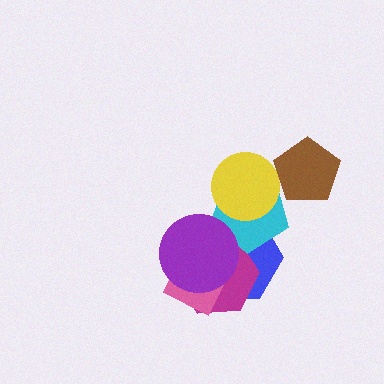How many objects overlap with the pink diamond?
3 objects overlap with the pink diamond.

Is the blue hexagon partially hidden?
Yes, it is partially covered by another shape.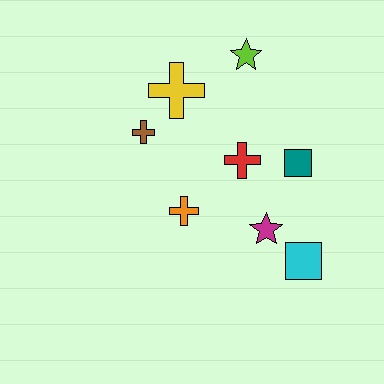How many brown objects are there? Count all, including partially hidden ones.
There is 1 brown object.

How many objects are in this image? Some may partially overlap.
There are 8 objects.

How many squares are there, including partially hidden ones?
There are 2 squares.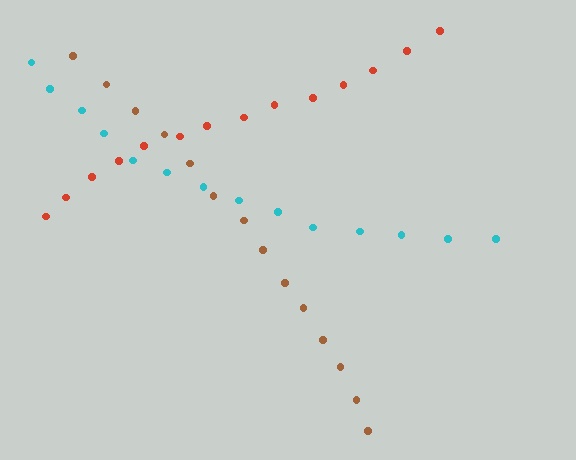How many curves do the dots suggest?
There are 3 distinct paths.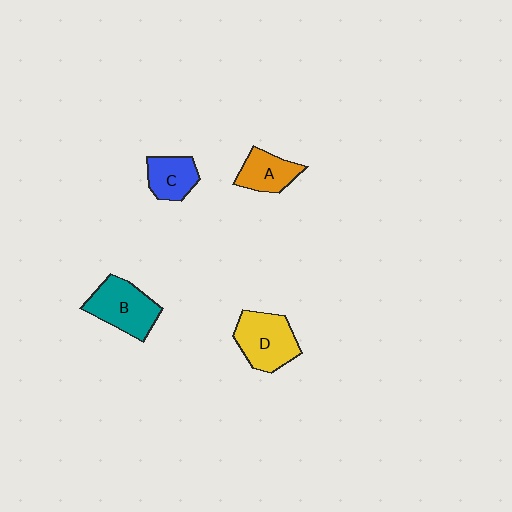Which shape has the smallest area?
Shape C (blue).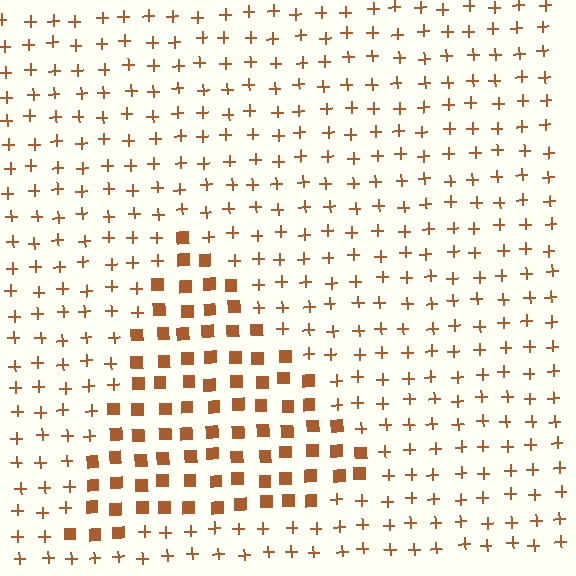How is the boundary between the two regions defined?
The boundary is defined by a change in element shape: squares inside vs. plus signs outside. All elements share the same color and spacing.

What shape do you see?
I see a triangle.